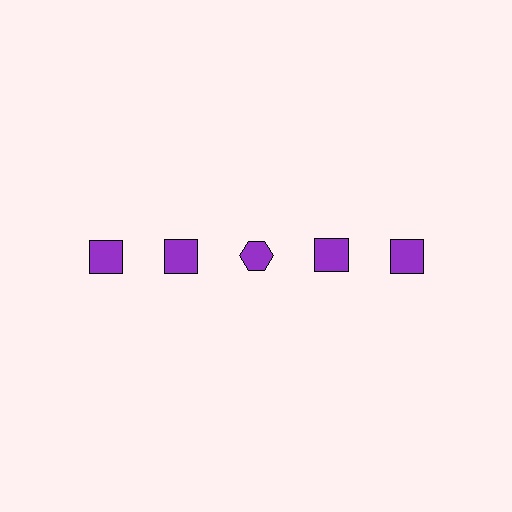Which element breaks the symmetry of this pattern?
The purple hexagon in the top row, center column breaks the symmetry. All other shapes are purple squares.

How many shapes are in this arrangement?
There are 5 shapes arranged in a grid pattern.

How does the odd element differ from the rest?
It has a different shape: hexagon instead of square.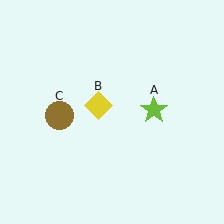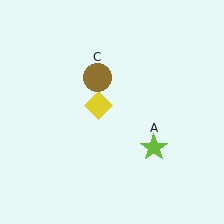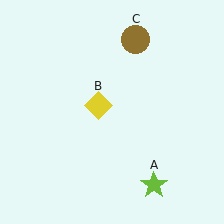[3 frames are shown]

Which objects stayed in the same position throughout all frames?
Yellow diamond (object B) remained stationary.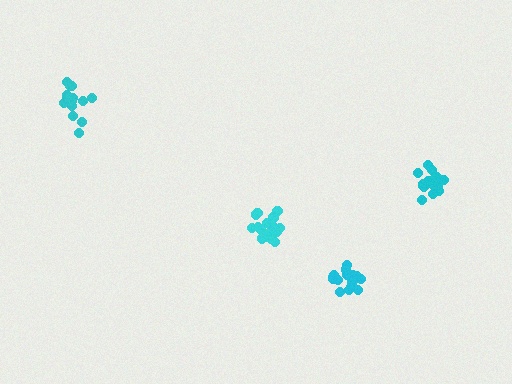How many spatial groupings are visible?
There are 4 spatial groupings.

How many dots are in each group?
Group 1: 20 dots, Group 2: 18 dots, Group 3: 16 dots, Group 4: 19 dots (73 total).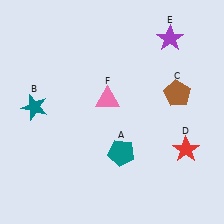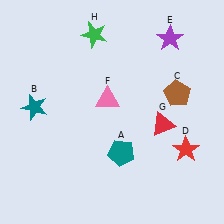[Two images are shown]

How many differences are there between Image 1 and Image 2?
There are 2 differences between the two images.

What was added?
A red triangle (G), a green star (H) were added in Image 2.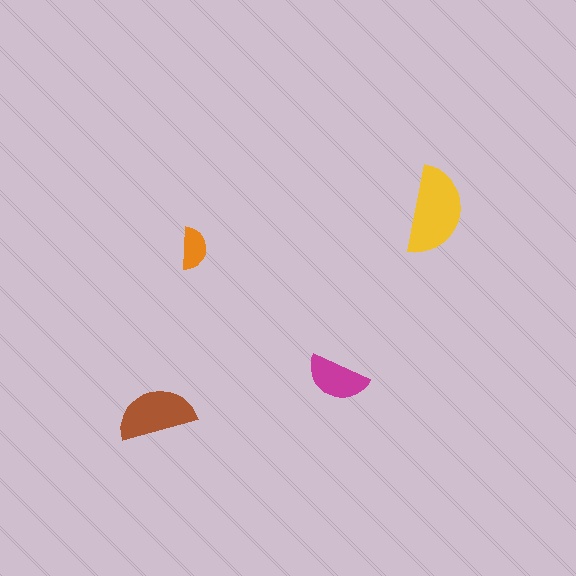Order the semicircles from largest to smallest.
the yellow one, the brown one, the magenta one, the orange one.